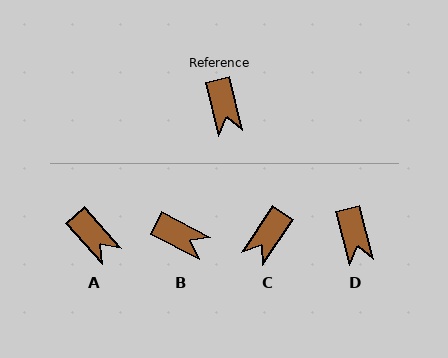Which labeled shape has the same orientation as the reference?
D.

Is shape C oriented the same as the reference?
No, it is off by about 47 degrees.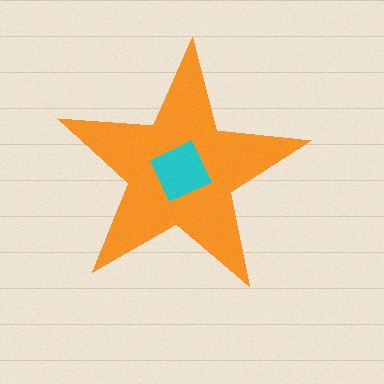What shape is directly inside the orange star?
The cyan square.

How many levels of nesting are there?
2.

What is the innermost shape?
The cyan square.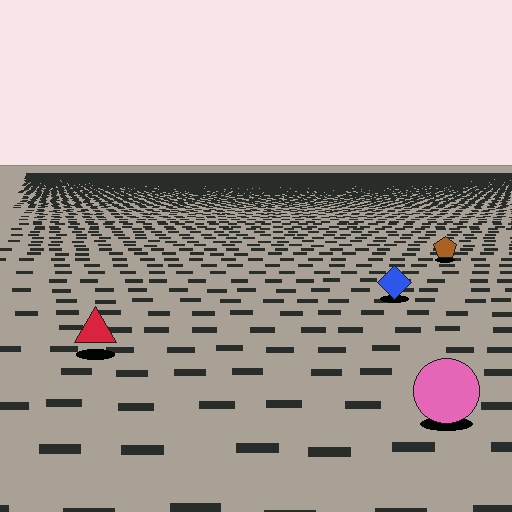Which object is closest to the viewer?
The pink circle is closest. The texture marks near it are larger and more spread out.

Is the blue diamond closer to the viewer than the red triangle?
No. The red triangle is closer — you can tell from the texture gradient: the ground texture is coarser near it.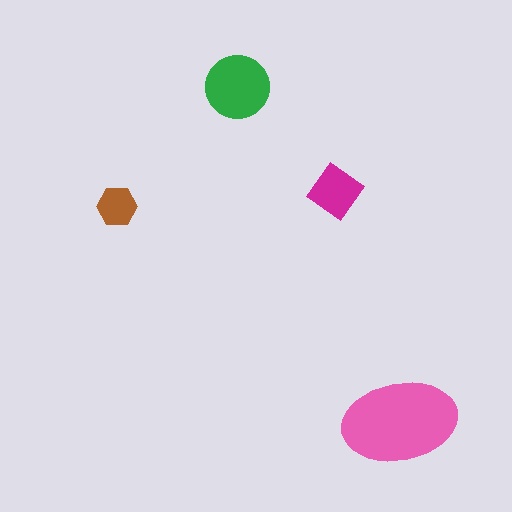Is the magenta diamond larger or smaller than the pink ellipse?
Smaller.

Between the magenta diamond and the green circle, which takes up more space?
The green circle.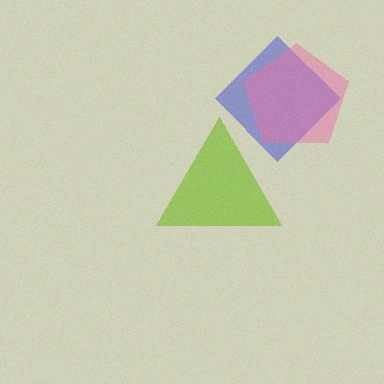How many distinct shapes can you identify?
There are 3 distinct shapes: a blue diamond, a pink pentagon, a lime triangle.